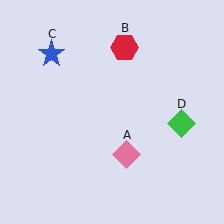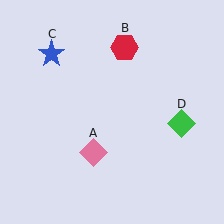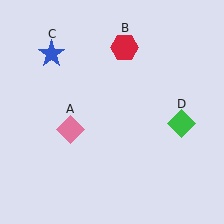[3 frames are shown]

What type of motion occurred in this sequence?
The pink diamond (object A) rotated clockwise around the center of the scene.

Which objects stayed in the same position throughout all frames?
Red hexagon (object B) and blue star (object C) and green diamond (object D) remained stationary.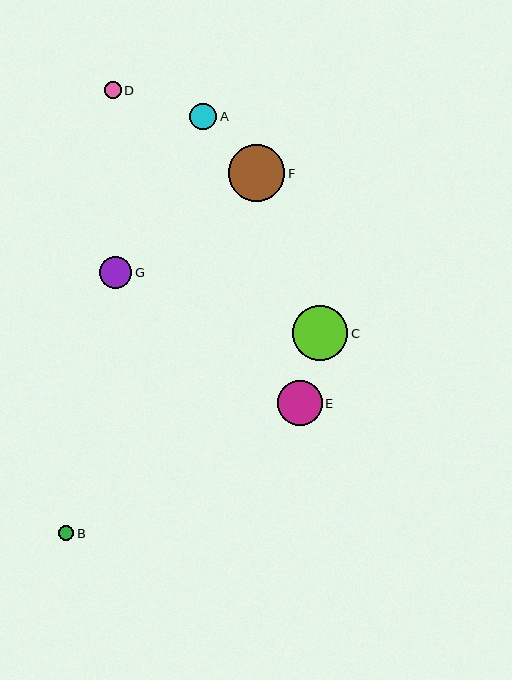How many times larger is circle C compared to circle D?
Circle C is approximately 3.2 times the size of circle D.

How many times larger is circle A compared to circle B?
Circle A is approximately 1.7 times the size of circle B.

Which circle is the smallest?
Circle B is the smallest with a size of approximately 16 pixels.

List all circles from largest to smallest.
From largest to smallest: F, C, E, G, A, D, B.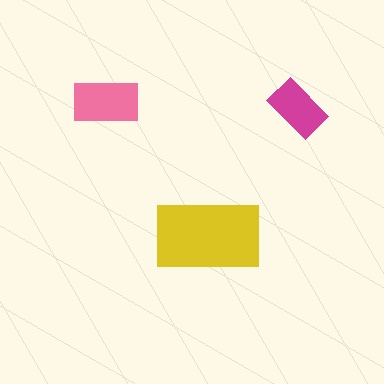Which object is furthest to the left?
The pink rectangle is leftmost.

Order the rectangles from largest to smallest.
the yellow one, the pink one, the magenta one.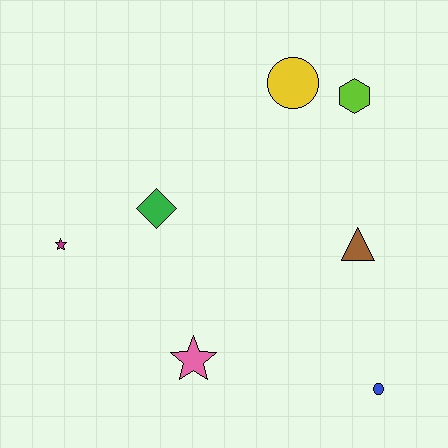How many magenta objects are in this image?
There is 1 magenta object.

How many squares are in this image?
There are no squares.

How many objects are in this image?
There are 7 objects.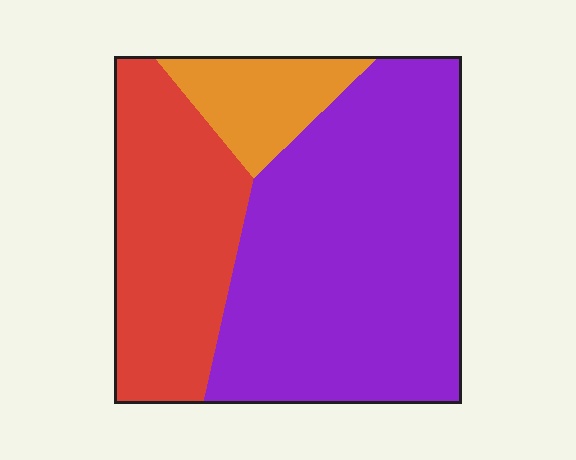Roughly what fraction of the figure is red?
Red takes up about one third (1/3) of the figure.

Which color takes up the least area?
Orange, at roughly 10%.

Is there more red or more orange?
Red.